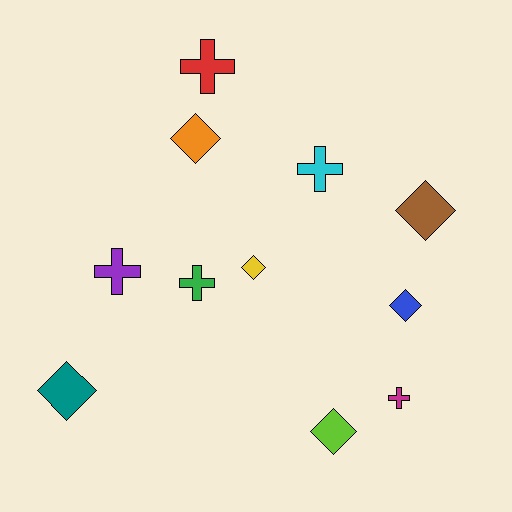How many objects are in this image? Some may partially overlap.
There are 11 objects.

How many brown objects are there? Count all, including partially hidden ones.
There is 1 brown object.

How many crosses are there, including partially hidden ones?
There are 5 crosses.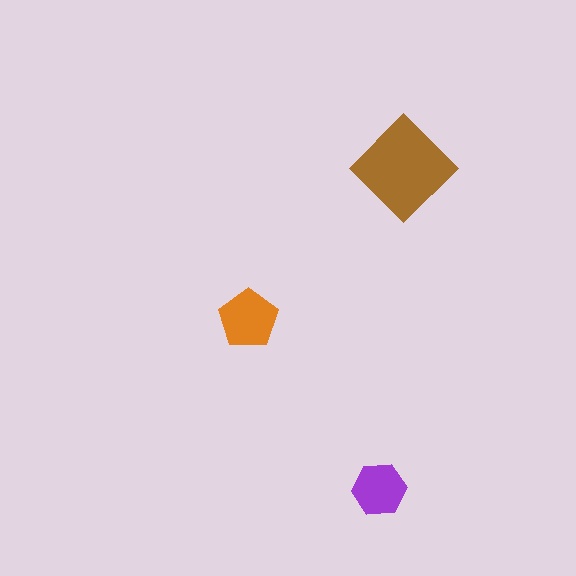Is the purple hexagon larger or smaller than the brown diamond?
Smaller.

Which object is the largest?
The brown diamond.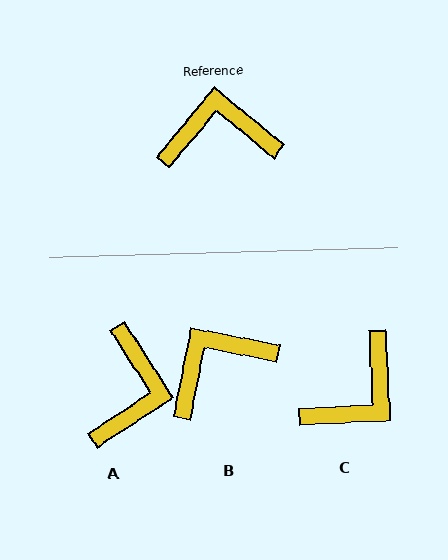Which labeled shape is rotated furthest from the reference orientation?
C, about 138 degrees away.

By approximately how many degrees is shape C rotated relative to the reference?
Approximately 138 degrees clockwise.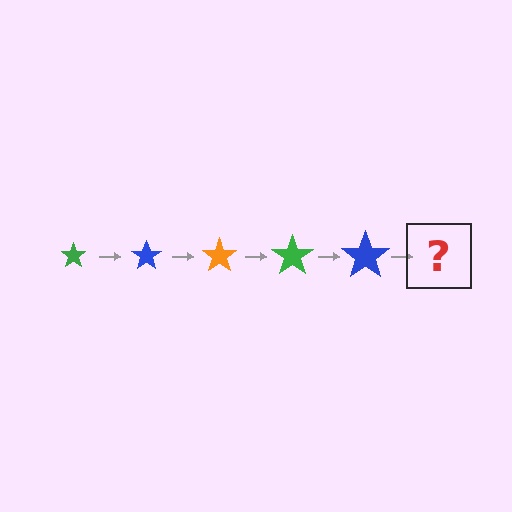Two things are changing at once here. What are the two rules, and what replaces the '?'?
The two rules are that the star grows larger each step and the color cycles through green, blue, and orange. The '?' should be an orange star, larger than the previous one.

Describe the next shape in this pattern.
It should be an orange star, larger than the previous one.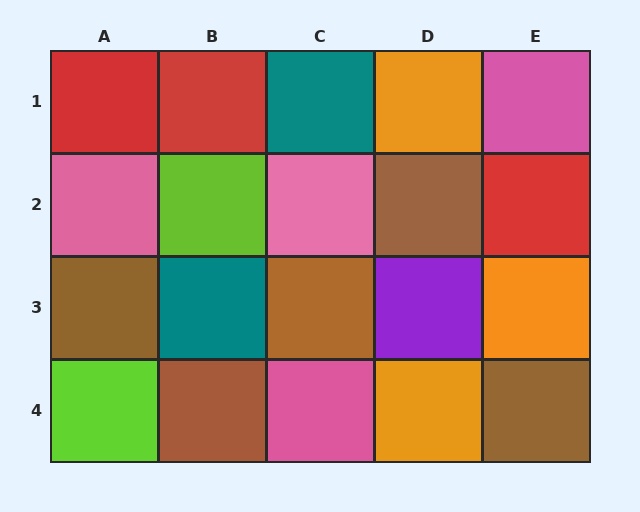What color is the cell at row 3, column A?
Brown.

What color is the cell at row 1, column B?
Red.